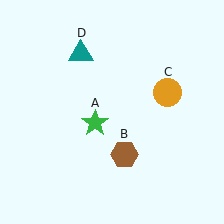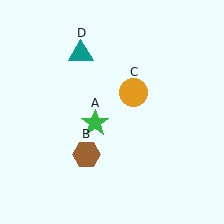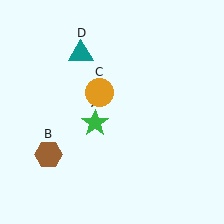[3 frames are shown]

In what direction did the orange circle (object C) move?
The orange circle (object C) moved left.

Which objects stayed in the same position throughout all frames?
Green star (object A) and teal triangle (object D) remained stationary.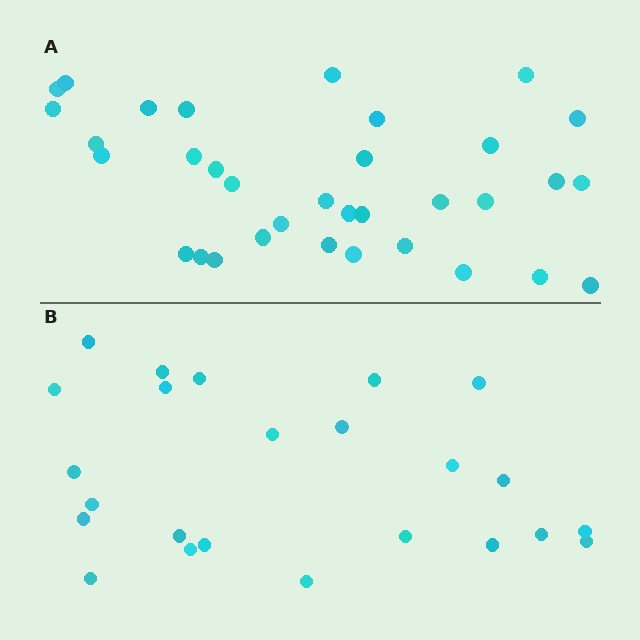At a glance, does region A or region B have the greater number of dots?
Region A (the top region) has more dots.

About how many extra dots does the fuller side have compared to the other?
Region A has roughly 10 or so more dots than region B.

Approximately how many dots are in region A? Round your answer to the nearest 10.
About 30 dots. (The exact count is 34, which rounds to 30.)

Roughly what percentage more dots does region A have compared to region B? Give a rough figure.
About 40% more.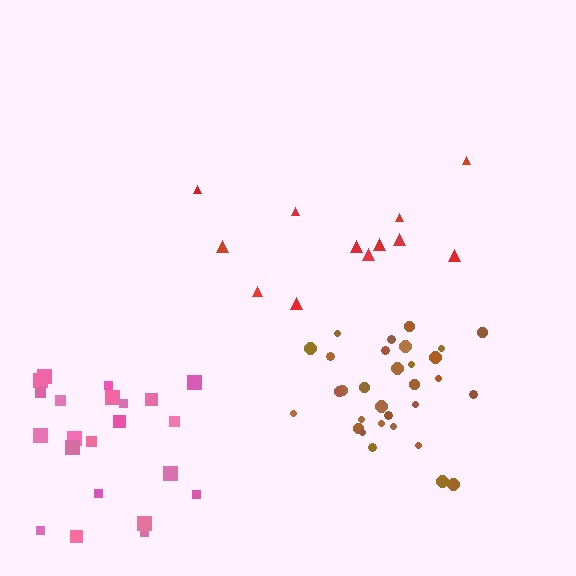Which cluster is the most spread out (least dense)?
Red.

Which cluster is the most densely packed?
Brown.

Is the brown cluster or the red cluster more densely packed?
Brown.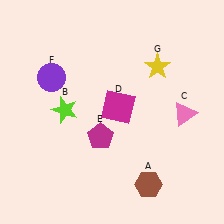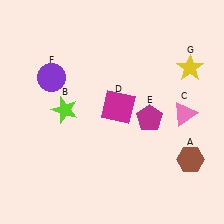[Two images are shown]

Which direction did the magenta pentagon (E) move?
The magenta pentagon (E) moved right.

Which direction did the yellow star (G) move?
The yellow star (G) moved right.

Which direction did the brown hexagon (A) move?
The brown hexagon (A) moved right.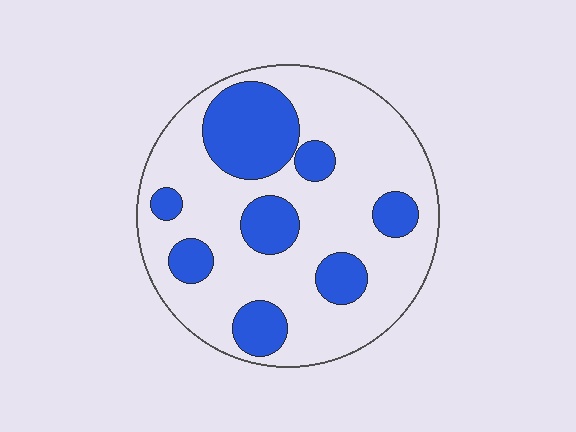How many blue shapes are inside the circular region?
8.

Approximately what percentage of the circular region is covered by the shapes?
Approximately 30%.